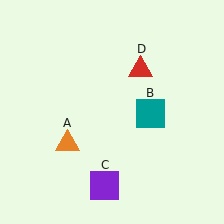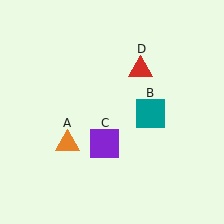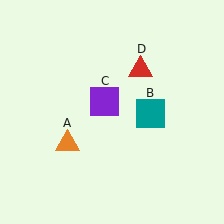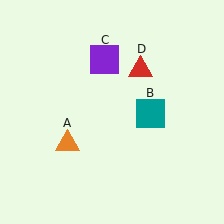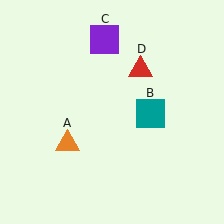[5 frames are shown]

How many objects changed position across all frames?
1 object changed position: purple square (object C).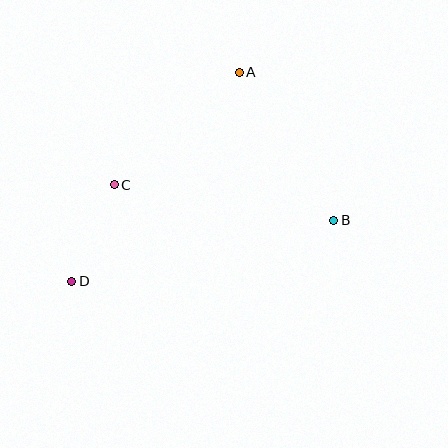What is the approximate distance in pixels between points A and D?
The distance between A and D is approximately 268 pixels.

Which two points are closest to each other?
Points C and D are closest to each other.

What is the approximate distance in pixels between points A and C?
The distance between A and C is approximately 168 pixels.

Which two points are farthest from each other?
Points B and D are farthest from each other.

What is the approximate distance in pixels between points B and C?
The distance between B and C is approximately 223 pixels.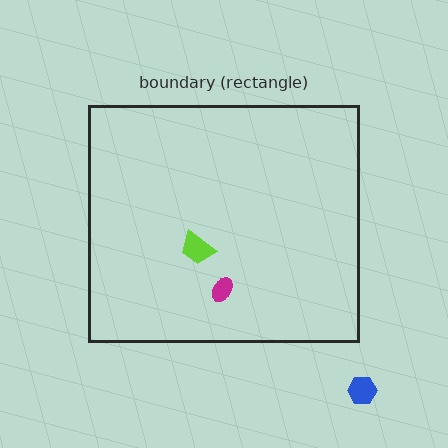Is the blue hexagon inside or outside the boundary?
Outside.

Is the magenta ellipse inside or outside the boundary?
Inside.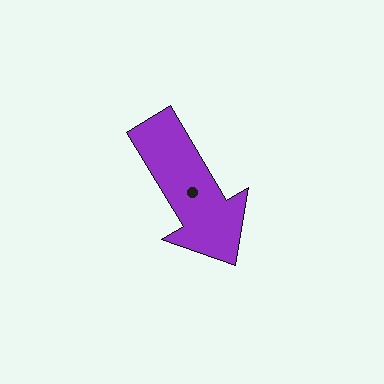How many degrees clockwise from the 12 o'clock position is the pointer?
Approximately 149 degrees.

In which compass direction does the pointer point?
Southeast.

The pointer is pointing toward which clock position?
Roughly 5 o'clock.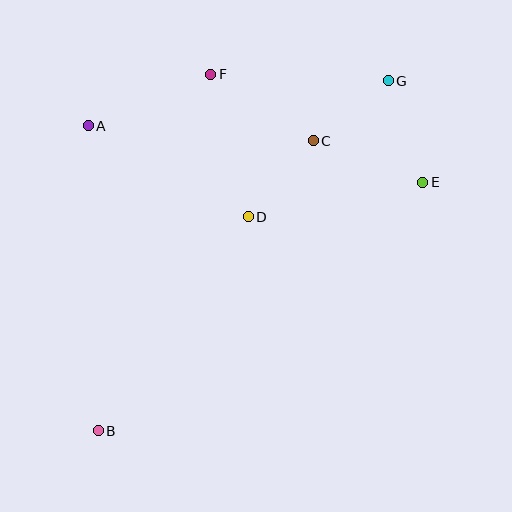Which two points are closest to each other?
Points C and G are closest to each other.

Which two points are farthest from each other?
Points B and G are farthest from each other.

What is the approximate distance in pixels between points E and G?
The distance between E and G is approximately 107 pixels.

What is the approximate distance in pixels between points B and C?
The distance between B and C is approximately 361 pixels.